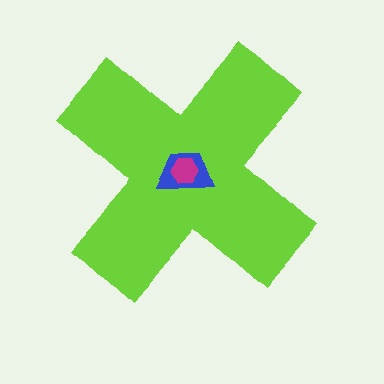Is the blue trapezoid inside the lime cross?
Yes.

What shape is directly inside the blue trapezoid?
The magenta hexagon.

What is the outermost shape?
The lime cross.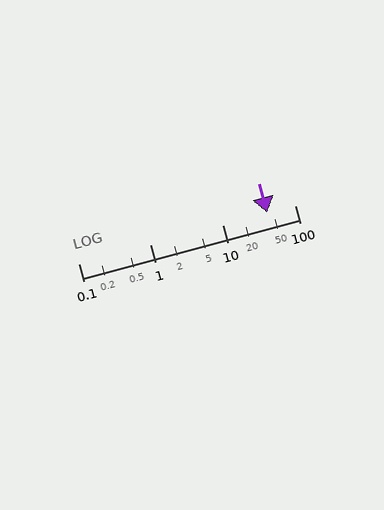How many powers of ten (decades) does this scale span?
The scale spans 3 decades, from 0.1 to 100.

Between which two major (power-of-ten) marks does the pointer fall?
The pointer is between 10 and 100.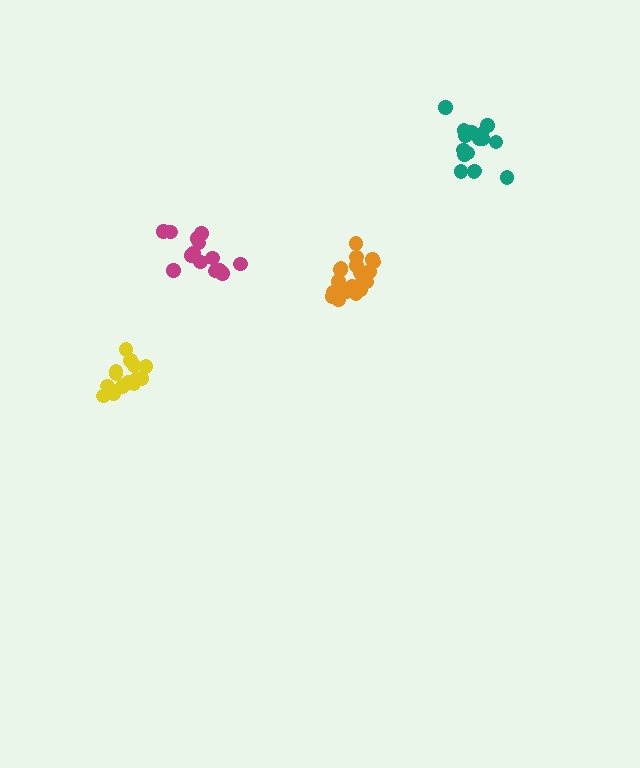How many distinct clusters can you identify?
There are 4 distinct clusters.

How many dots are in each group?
Group 1: 19 dots, Group 2: 14 dots, Group 3: 14 dots, Group 4: 16 dots (63 total).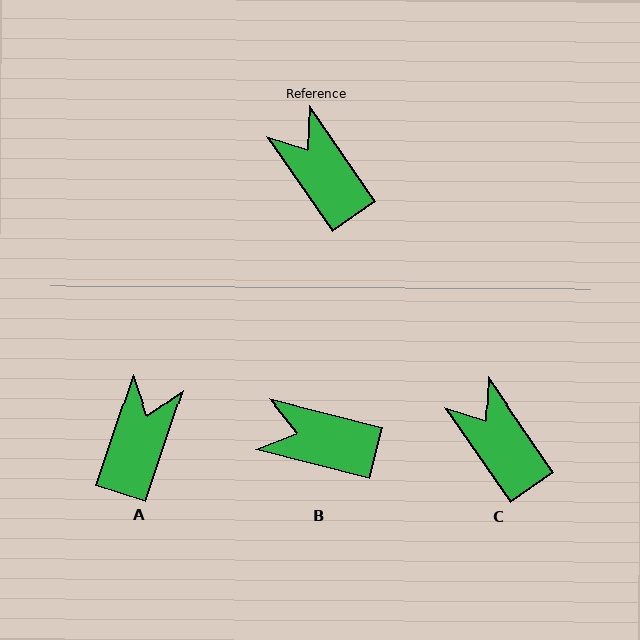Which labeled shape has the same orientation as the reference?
C.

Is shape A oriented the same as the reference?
No, it is off by about 53 degrees.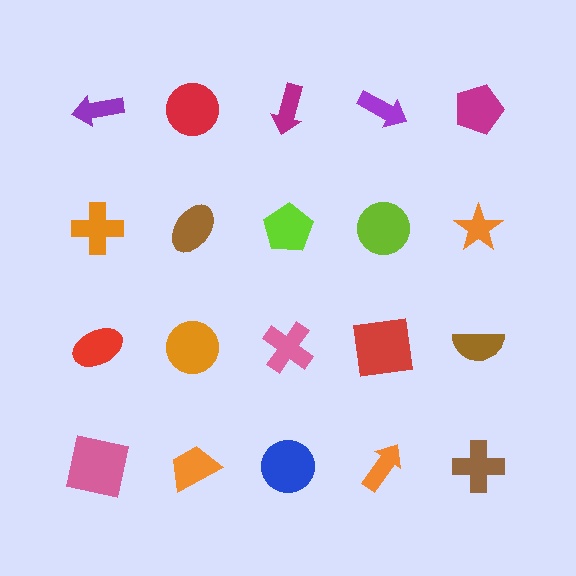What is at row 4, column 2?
An orange trapezoid.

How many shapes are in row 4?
5 shapes.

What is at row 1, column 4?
A purple arrow.